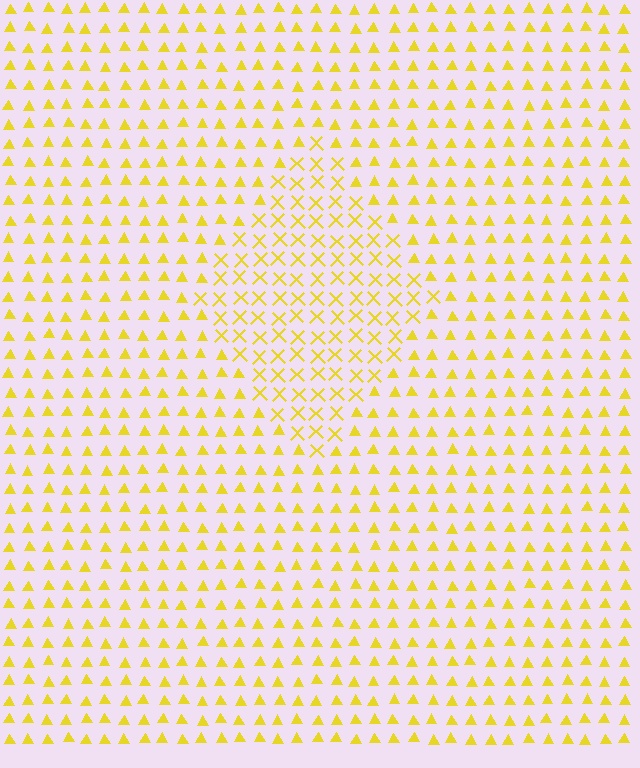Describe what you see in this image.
The image is filled with small yellow elements arranged in a uniform grid. A diamond-shaped region contains X marks, while the surrounding area contains triangles. The boundary is defined purely by the change in element shape.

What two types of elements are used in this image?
The image uses X marks inside the diamond region and triangles outside it.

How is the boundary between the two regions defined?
The boundary is defined by a change in element shape: X marks inside vs. triangles outside. All elements share the same color and spacing.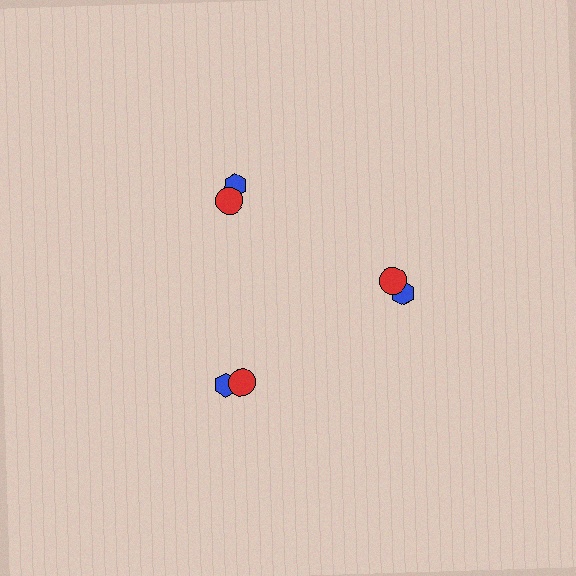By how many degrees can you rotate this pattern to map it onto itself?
The pattern maps onto itself every 120 degrees of rotation.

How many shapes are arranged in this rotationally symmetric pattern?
There are 6 shapes, arranged in 3 groups of 2.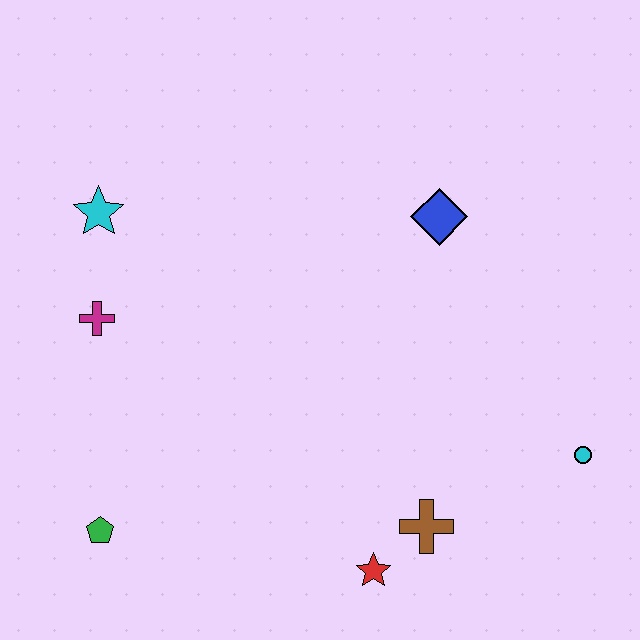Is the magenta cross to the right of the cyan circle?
No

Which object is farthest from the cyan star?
The cyan circle is farthest from the cyan star.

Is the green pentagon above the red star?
Yes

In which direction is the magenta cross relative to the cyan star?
The magenta cross is below the cyan star.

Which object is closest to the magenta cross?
The cyan star is closest to the magenta cross.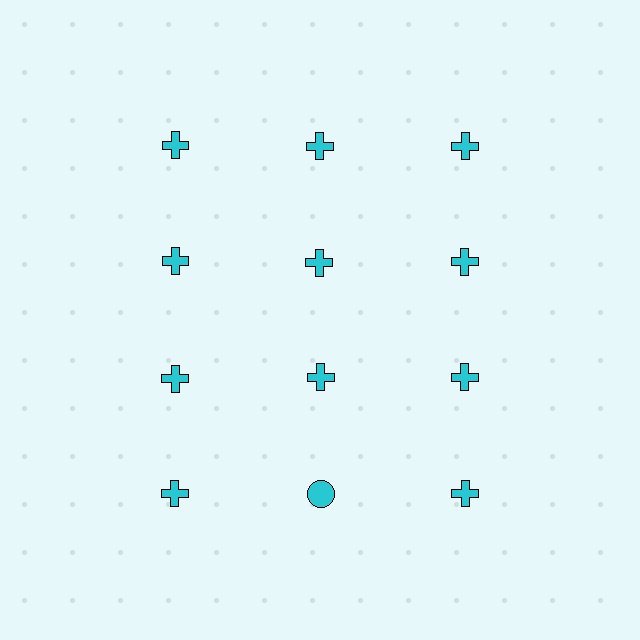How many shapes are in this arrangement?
There are 12 shapes arranged in a grid pattern.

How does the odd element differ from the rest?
It has a different shape: circle instead of cross.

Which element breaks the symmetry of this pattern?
The cyan circle in the fourth row, second from left column breaks the symmetry. All other shapes are cyan crosses.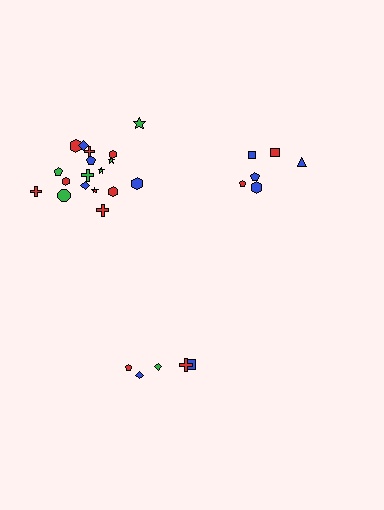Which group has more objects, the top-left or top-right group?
The top-left group.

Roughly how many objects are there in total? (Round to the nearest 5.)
Roughly 30 objects in total.